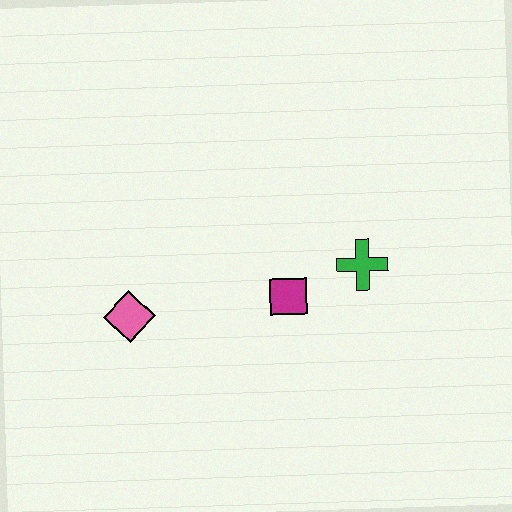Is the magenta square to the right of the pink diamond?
Yes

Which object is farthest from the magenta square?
The pink diamond is farthest from the magenta square.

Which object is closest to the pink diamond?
The magenta square is closest to the pink diamond.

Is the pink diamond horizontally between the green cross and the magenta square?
No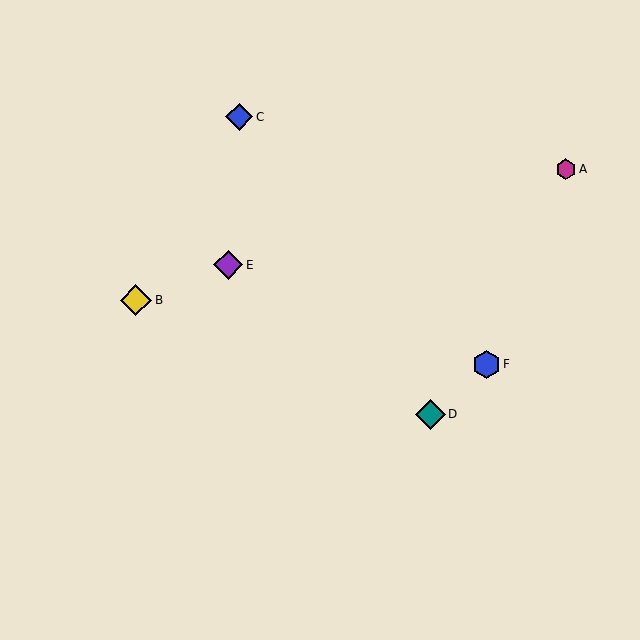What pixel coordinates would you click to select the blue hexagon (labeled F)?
Click at (486, 364) to select the blue hexagon F.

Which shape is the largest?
The yellow diamond (labeled B) is the largest.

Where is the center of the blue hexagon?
The center of the blue hexagon is at (486, 364).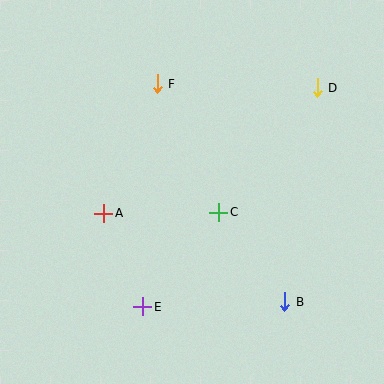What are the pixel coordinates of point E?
Point E is at (143, 307).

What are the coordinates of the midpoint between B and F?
The midpoint between B and F is at (221, 193).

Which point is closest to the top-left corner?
Point F is closest to the top-left corner.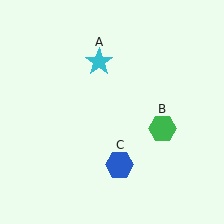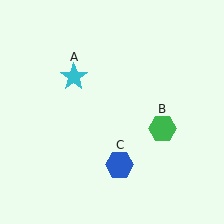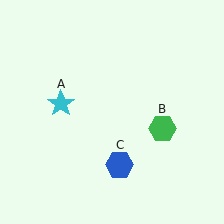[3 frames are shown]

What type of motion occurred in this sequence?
The cyan star (object A) rotated counterclockwise around the center of the scene.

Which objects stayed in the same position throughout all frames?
Green hexagon (object B) and blue hexagon (object C) remained stationary.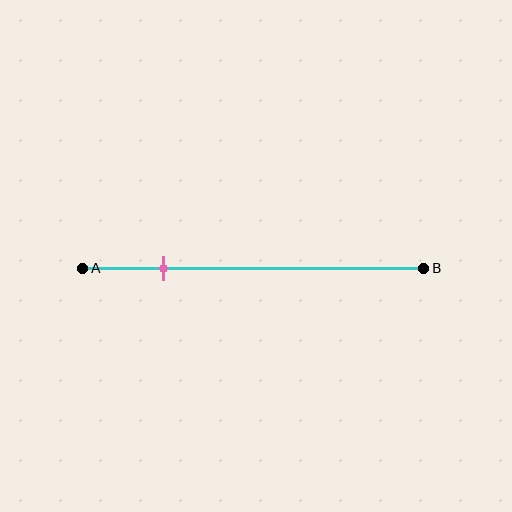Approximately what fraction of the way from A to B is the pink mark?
The pink mark is approximately 25% of the way from A to B.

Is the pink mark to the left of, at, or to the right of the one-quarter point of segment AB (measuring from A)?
The pink mark is approximately at the one-quarter point of segment AB.